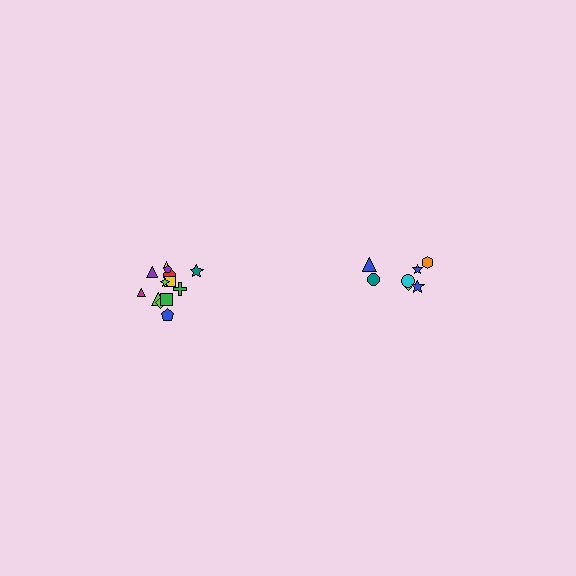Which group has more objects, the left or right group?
The left group.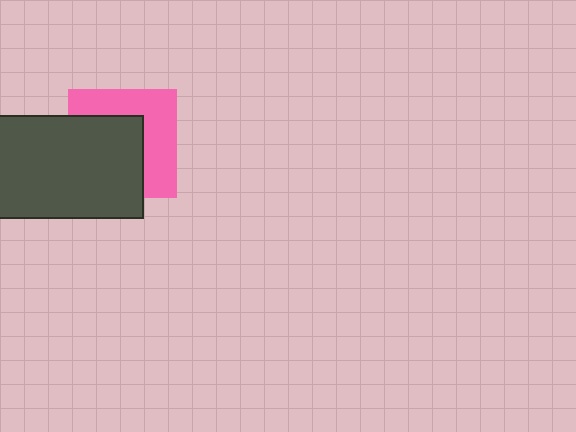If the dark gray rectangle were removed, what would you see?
You would see the complete pink square.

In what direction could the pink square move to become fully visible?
The pink square could move toward the upper-right. That would shift it out from behind the dark gray rectangle entirely.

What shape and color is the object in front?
The object in front is a dark gray rectangle.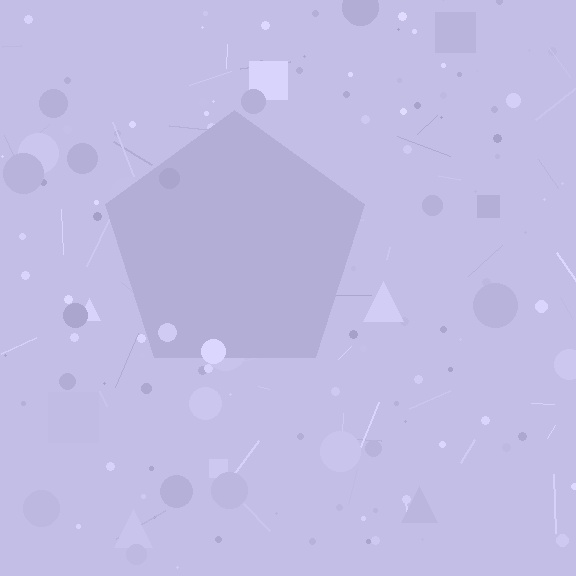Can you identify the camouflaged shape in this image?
The camouflaged shape is a pentagon.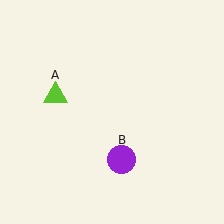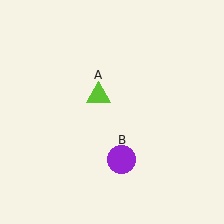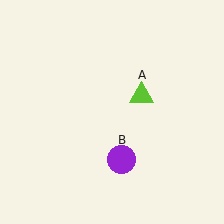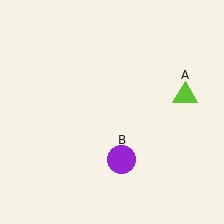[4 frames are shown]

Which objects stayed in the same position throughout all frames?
Purple circle (object B) remained stationary.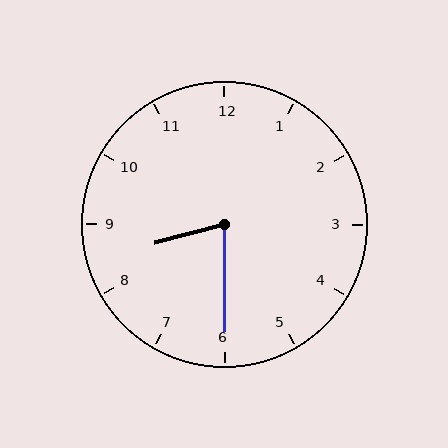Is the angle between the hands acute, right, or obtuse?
It is acute.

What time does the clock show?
8:30.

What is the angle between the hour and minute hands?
Approximately 75 degrees.